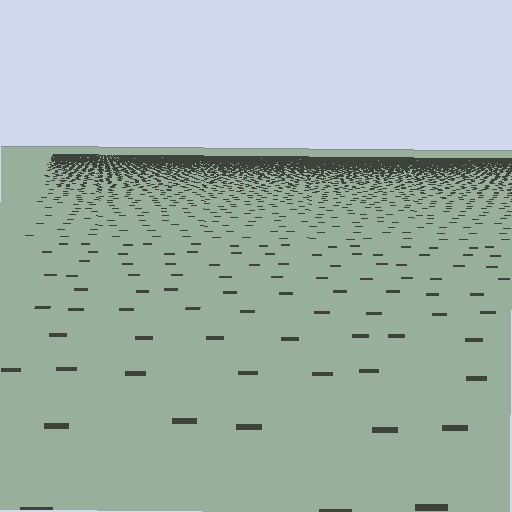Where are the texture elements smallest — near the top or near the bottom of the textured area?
Near the top.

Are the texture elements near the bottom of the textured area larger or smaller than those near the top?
Larger. Near the bottom, elements are closer to the viewer and appear at a bigger on-screen size.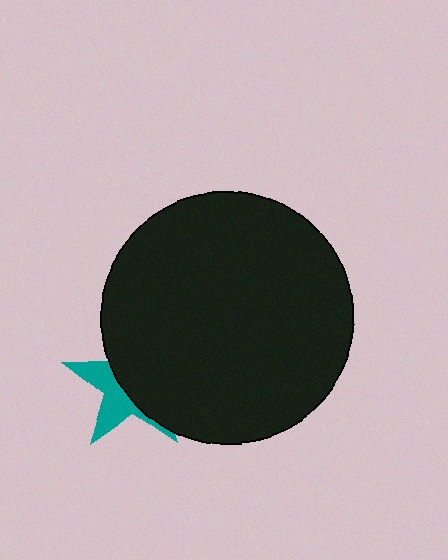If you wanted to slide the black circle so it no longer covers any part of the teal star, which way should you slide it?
Slide it right — that is the most direct way to separate the two shapes.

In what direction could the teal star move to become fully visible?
The teal star could move left. That would shift it out from behind the black circle entirely.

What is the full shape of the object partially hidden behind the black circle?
The partially hidden object is a teal star.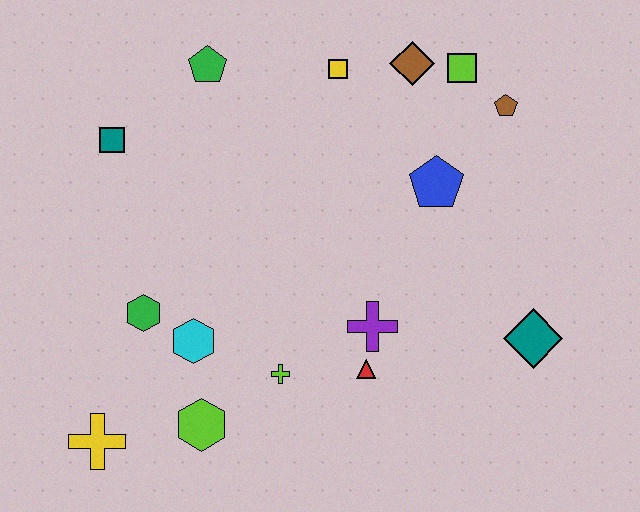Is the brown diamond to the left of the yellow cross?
No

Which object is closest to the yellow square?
The brown diamond is closest to the yellow square.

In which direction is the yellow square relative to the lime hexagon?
The yellow square is above the lime hexagon.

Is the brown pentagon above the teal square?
Yes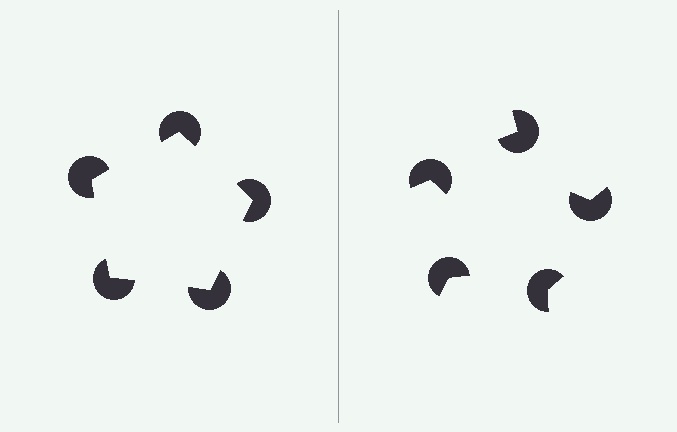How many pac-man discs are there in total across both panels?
10 — 5 on each side.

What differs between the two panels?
The pac-man discs are positioned identically on both sides; only the wedge orientations differ. On the left they align to a pentagon; on the right they are misaligned.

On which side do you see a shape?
An illusory pentagon appears on the left side. On the right side the wedge cuts are rotated, so no coherent shape forms.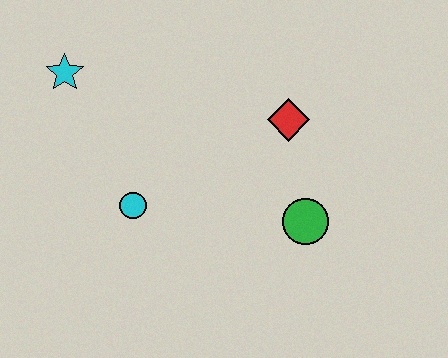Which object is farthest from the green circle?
The cyan star is farthest from the green circle.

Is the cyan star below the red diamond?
No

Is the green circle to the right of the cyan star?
Yes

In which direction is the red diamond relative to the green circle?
The red diamond is above the green circle.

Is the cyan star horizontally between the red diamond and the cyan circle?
No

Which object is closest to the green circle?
The red diamond is closest to the green circle.